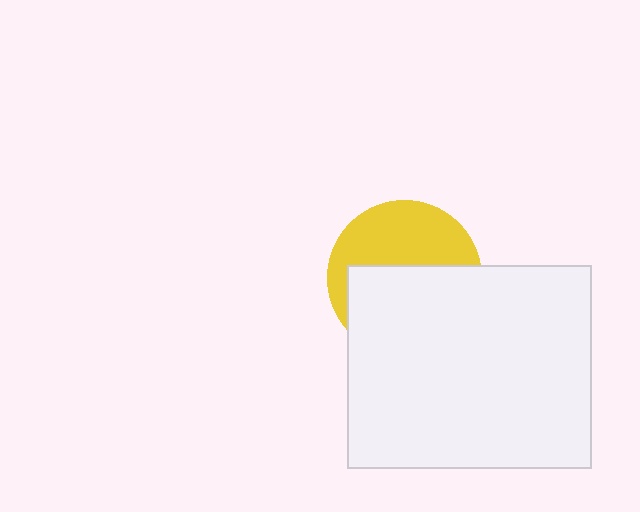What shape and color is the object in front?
The object in front is a white rectangle.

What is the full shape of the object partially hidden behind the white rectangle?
The partially hidden object is a yellow circle.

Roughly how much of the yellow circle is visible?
About half of it is visible (roughly 45%).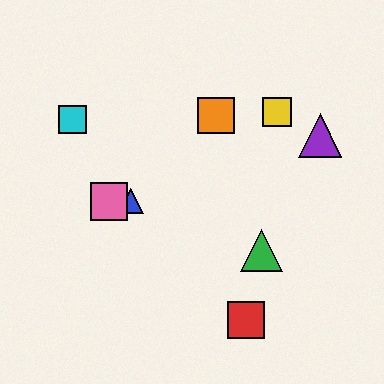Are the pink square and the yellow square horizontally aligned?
No, the pink square is at y≈201 and the yellow square is at y≈112.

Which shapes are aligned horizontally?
The blue triangle, the pink square are aligned horizontally.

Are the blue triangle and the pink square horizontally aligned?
Yes, both are at y≈201.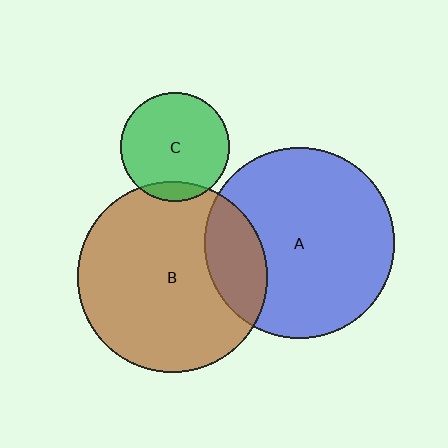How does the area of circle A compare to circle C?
Approximately 3.1 times.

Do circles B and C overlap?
Yes.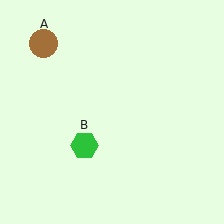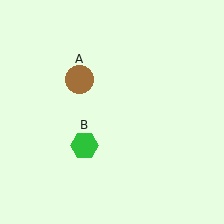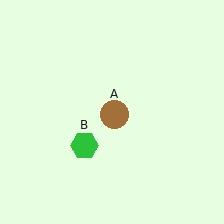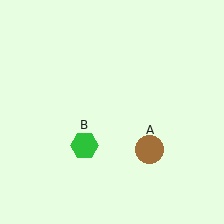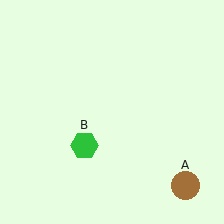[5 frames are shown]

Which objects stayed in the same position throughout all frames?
Green hexagon (object B) remained stationary.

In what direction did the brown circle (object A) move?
The brown circle (object A) moved down and to the right.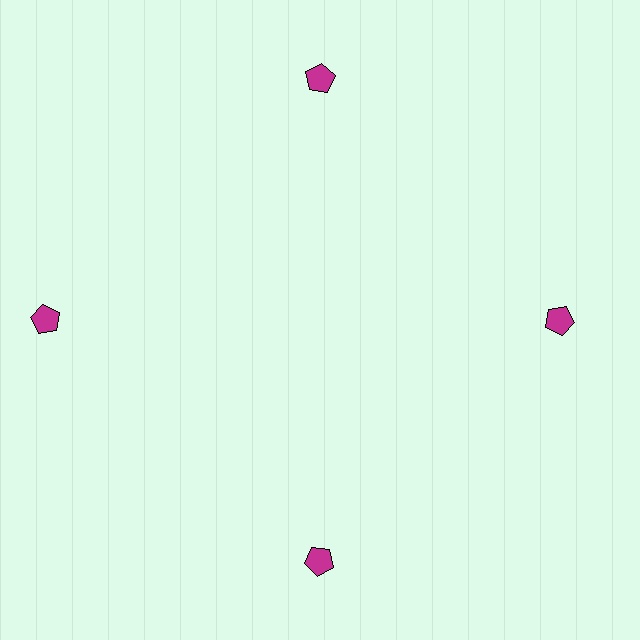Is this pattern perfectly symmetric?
No. The 4 magenta pentagons are arranged in a ring, but one element near the 9 o'clock position is pushed outward from the center, breaking the 4-fold rotational symmetry.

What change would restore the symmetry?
The symmetry would be restored by moving it inward, back onto the ring so that all 4 pentagons sit at equal angles and equal distance from the center.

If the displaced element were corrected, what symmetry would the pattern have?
It would have 4-fold rotational symmetry — the pattern would map onto itself every 90 degrees.